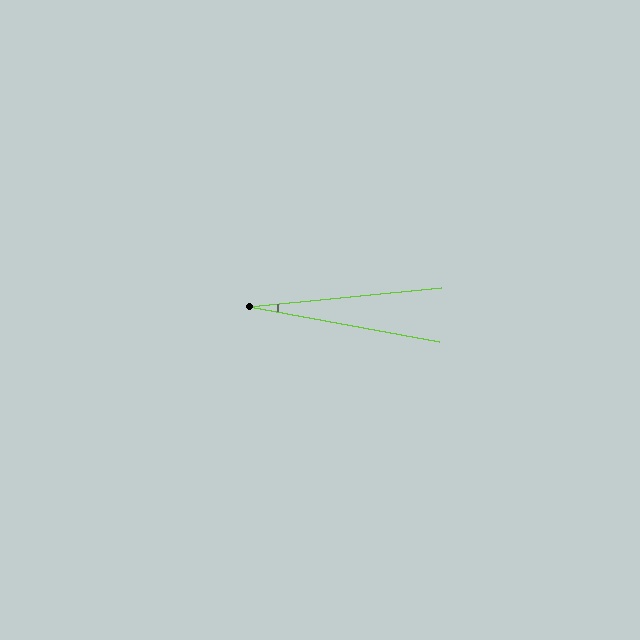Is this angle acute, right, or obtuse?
It is acute.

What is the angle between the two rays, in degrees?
Approximately 16 degrees.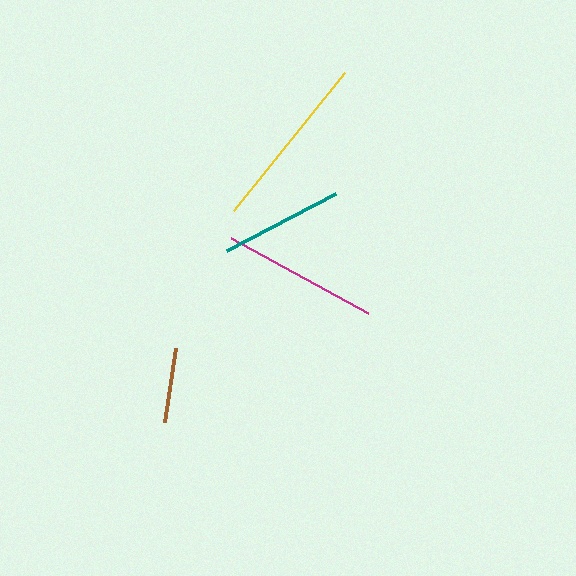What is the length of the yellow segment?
The yellow segment is approximately 177 pixels long.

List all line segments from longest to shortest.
From longest to shortest: yellow, magenta, teal, brown.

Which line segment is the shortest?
The brown line is the shortest at approximately 75 pixels.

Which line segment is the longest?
The yellow line is the longest at approximately 177 pixels.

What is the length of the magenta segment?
The magenta segment is approximately 157 pixels long.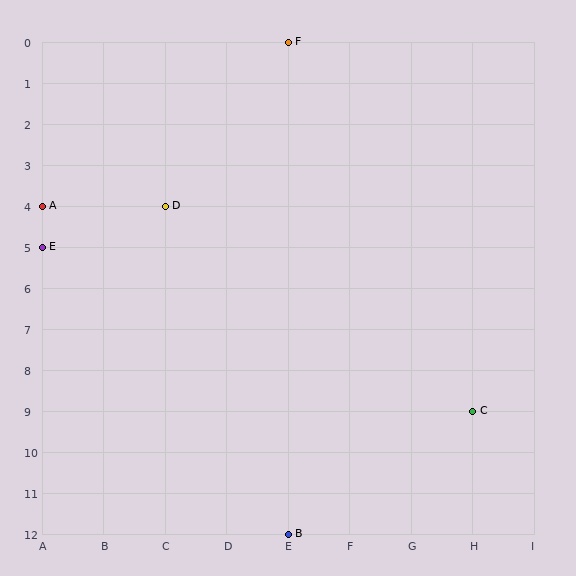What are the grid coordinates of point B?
Point B is at grid coordinates (E, 12).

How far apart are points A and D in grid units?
Points A and D are 2 columns apart.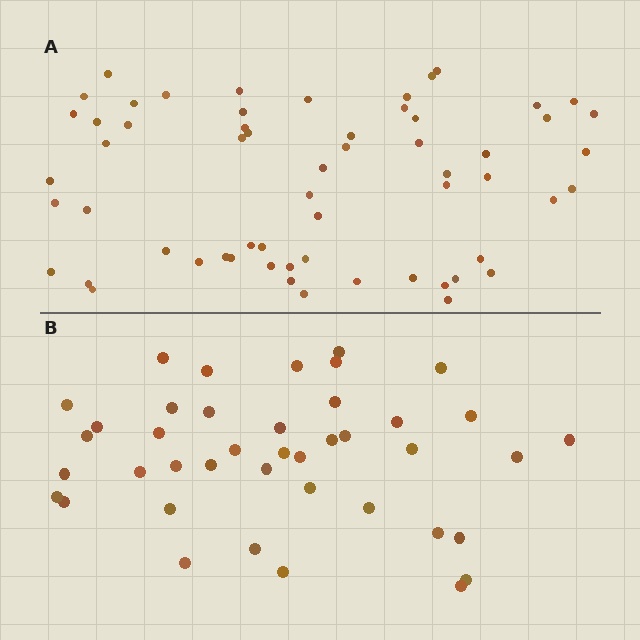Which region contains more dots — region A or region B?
Region A (the top region) has more dots.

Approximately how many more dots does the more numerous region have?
Region A has approximately 20 more dots than region B.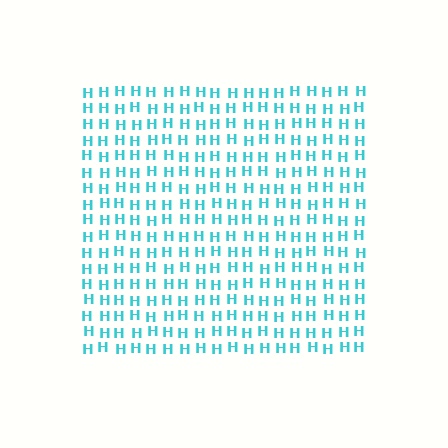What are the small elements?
The small elements are letter H's.